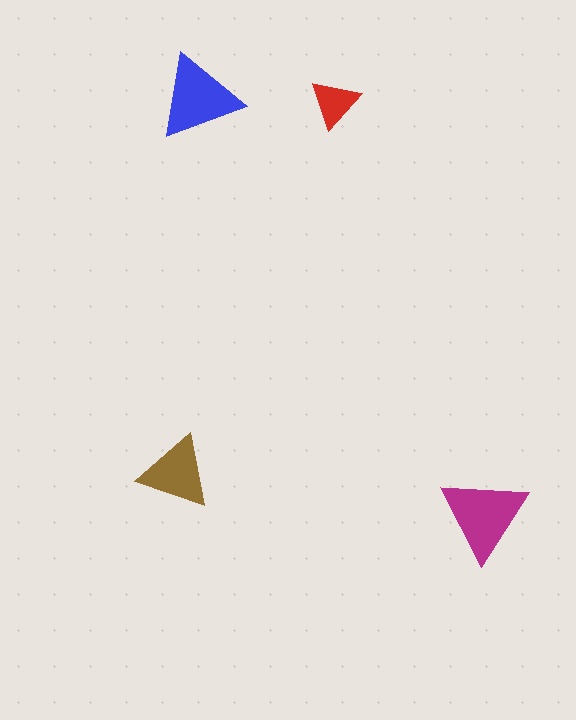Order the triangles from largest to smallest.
the magenta one, the blue one, the brown one, the red one.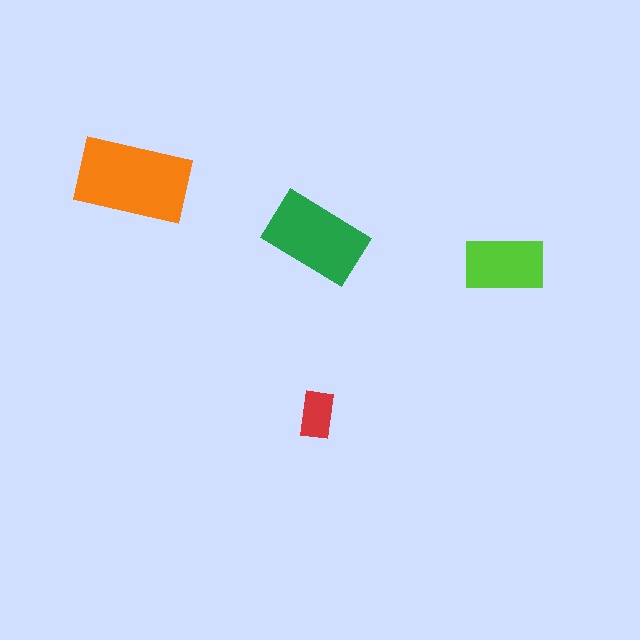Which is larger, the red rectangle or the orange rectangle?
The orange one.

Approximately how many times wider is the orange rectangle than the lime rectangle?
About 1.5 times wider.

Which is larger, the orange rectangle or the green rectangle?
The orange one.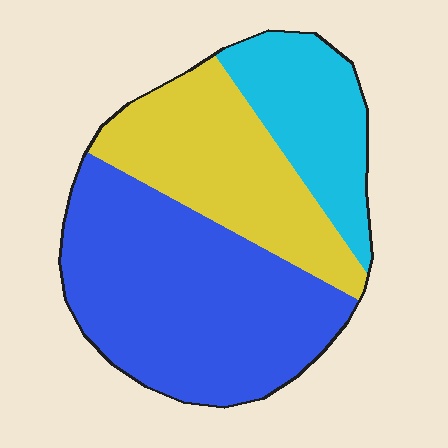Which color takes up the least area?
Cyan, at roughly 20%.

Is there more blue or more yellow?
Blue.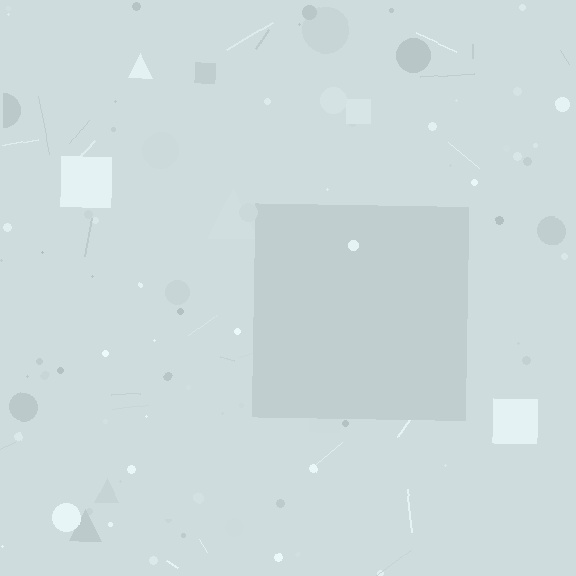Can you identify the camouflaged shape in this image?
The camouflaged shape is a square.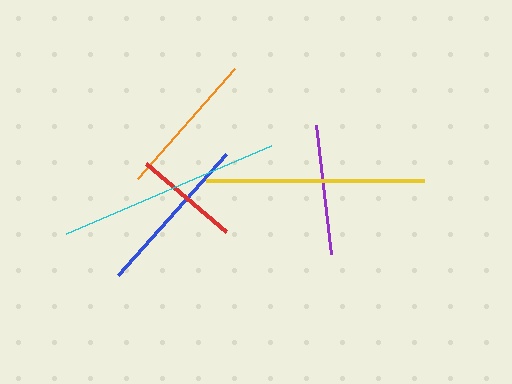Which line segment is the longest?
The cyan line is the longest at approximately 223 pixels.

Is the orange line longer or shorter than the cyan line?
The cyan line is longer than the orange line.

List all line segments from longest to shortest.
From longest to shortest: cyan, yellow, blue, orange, purple, red.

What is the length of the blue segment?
The blue segment is approximately 163 pixels long.